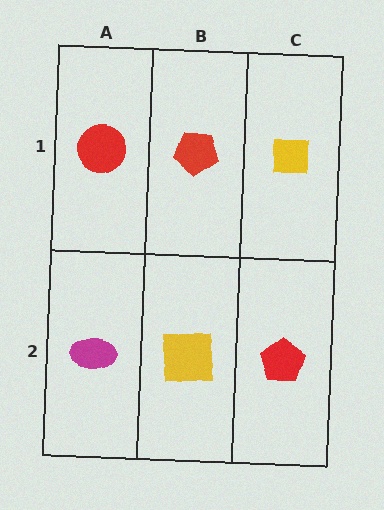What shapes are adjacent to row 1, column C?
A red pentagon (row 2, column C), a red pentagon (row 1, column B).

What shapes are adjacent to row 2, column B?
A red pentagon (row 1, column B), a magenta ellipse (row 2, column A), a red pentagon (row 2, column C).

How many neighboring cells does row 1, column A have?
2.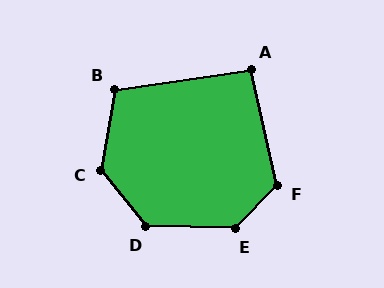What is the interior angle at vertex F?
Approximately 123 degrees (obtuse).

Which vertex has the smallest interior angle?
A, at approximately 95 degrees.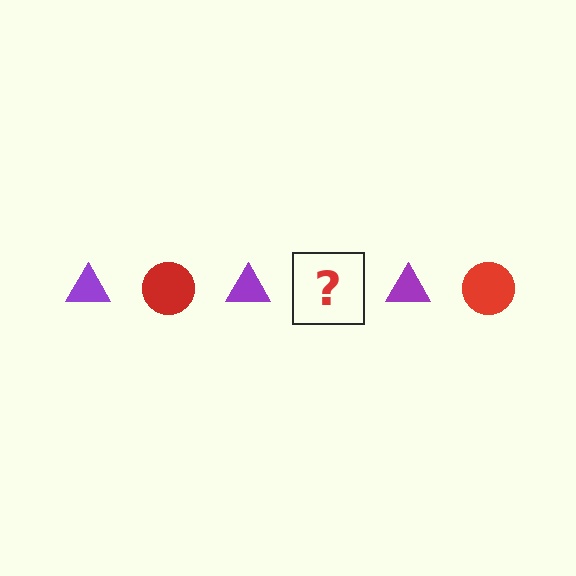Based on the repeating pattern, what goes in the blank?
The blank should be a red circle.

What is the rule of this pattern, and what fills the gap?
The rule is that the pattern alternates between purple triangle and red circle. The gap should be filled with a red circle.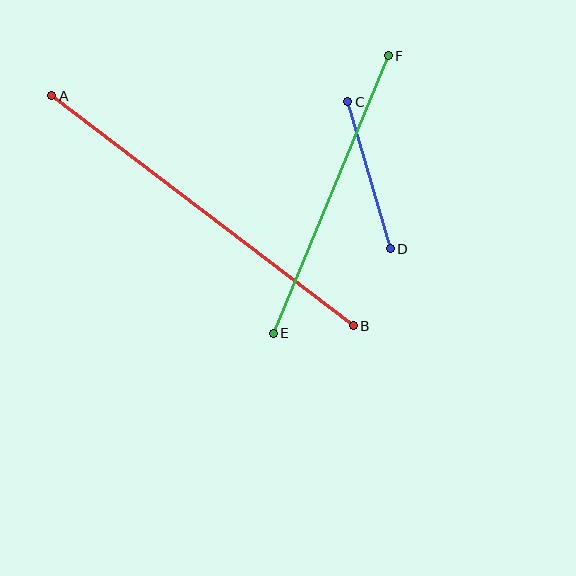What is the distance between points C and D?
The distance is approximately 153 pixels.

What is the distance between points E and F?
The distance is approximately 300 pixels.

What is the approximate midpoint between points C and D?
The midpoint is at approximately (369, 175) pixels.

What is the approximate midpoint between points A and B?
The midpoint is at approximately (203, 211) pixels.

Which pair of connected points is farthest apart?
Points A and B are farthest apart.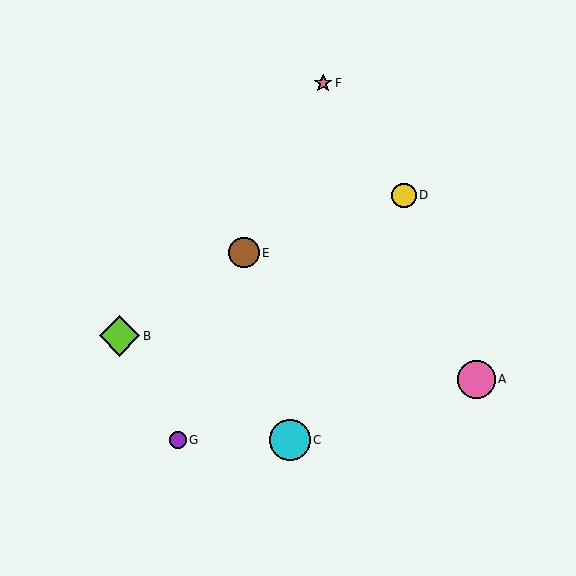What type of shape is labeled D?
Shape D is a yellow circle.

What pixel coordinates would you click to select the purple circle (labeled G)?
Click at (178, 440) to select the purple circle G.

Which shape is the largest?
The cyan circle (labeled C) is the largest.